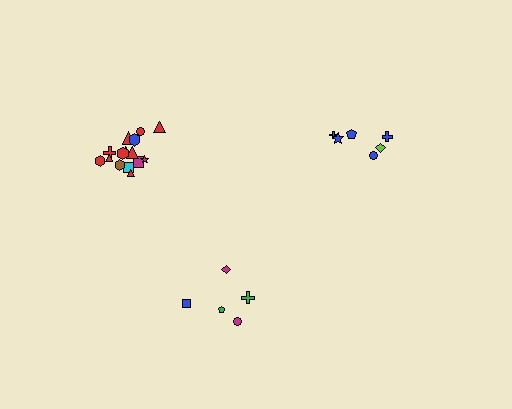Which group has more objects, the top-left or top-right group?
The top-left group.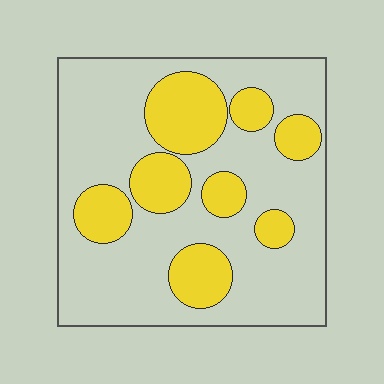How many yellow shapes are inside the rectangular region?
8.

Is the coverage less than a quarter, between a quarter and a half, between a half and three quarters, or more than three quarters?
Between a quarter and a half.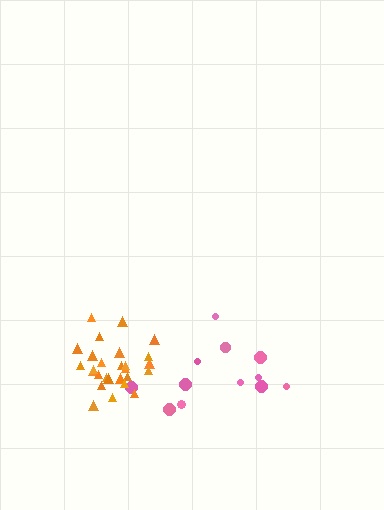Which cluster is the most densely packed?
Orange.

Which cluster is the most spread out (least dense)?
Pink.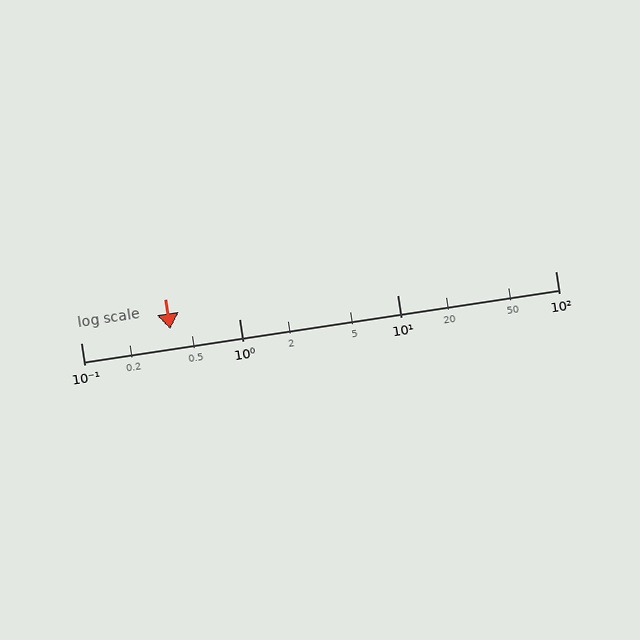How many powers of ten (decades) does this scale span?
The scale spans 3 decades, from 0.1 to 100.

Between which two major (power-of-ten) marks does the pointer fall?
The pointer is between 0.1 and 1.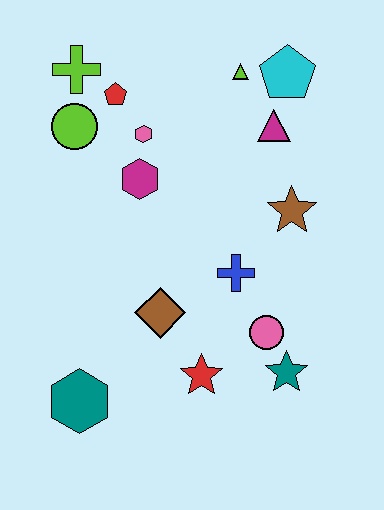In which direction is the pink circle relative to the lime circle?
The pink circle is below the lime circle.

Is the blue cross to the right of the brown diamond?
Yes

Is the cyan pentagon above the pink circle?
Yes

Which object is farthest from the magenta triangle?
The teal hexagon is farthest from the magenta triangle.